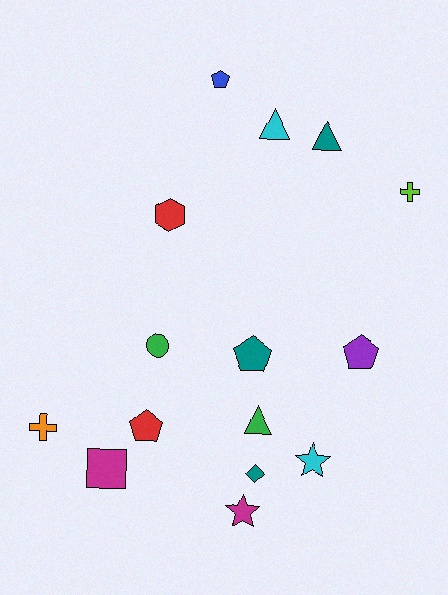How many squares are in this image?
There is 1 square.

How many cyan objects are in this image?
There are 2 cyan objects.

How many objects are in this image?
There are 15 objects.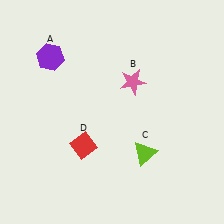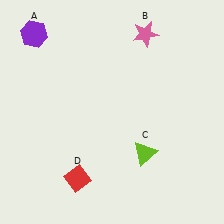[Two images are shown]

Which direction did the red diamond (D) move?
The red diamond (D) moved down.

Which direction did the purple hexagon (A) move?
The purple hexagon (A) moved up.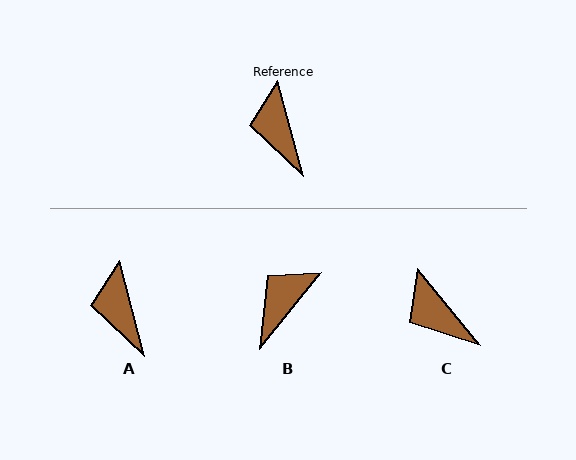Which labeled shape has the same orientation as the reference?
A.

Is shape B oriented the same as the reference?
No, it is off by about 54 degrees.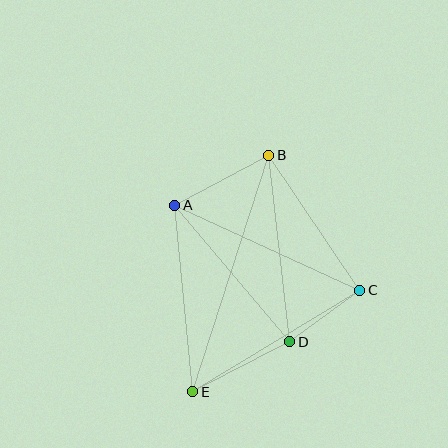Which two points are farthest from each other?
Points B and E are farthest from each other.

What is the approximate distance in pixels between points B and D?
The distance between B and D is approximately 188 pixels.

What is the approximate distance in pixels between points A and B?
The distance between A and B is approximately 106 pixels.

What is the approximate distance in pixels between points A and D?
The distance between A and D is approximately 178 pixels.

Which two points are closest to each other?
Points C and D are closest to each other.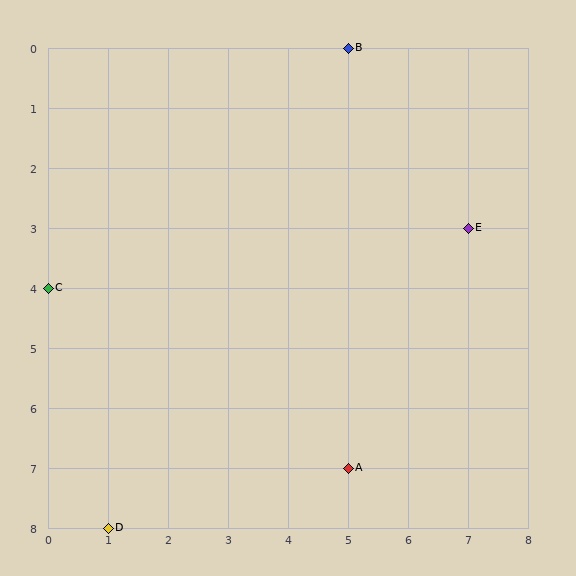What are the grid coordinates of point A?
Point A is at grid coordinates (5, 7).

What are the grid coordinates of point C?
Point C is at grid coordinates (0, 4).